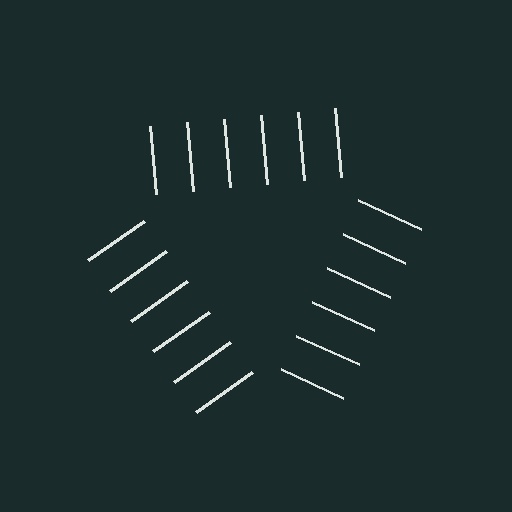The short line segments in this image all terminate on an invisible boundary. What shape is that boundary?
An illusory triangle — the line segments terminate on its edges but no continuous stroke is drawn.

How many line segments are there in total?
18 — 6 along each of the 3 edges.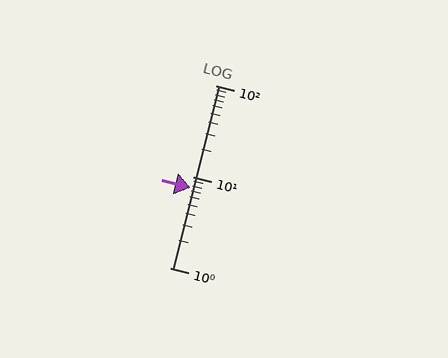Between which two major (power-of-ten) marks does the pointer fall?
The pointer is between 1 and 10.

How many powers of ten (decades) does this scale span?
The scale spans 2 decades, from 1 to 100.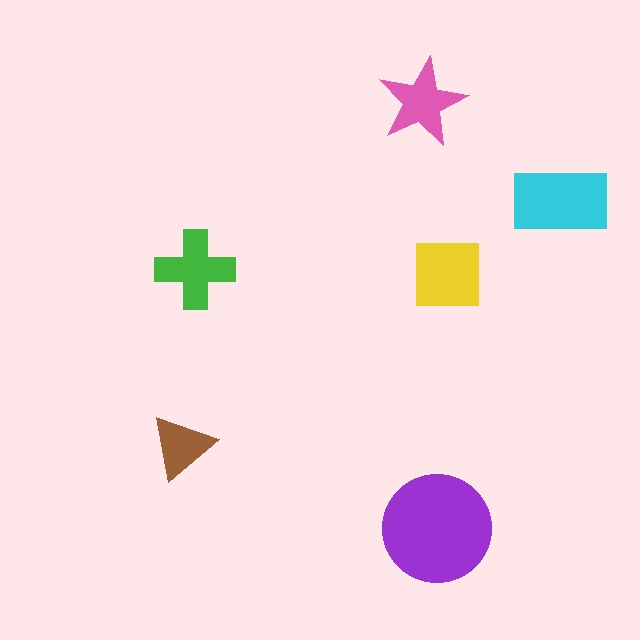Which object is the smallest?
The brown triangle.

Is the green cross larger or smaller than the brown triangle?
Larger.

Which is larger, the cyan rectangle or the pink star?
The cyan rectangle.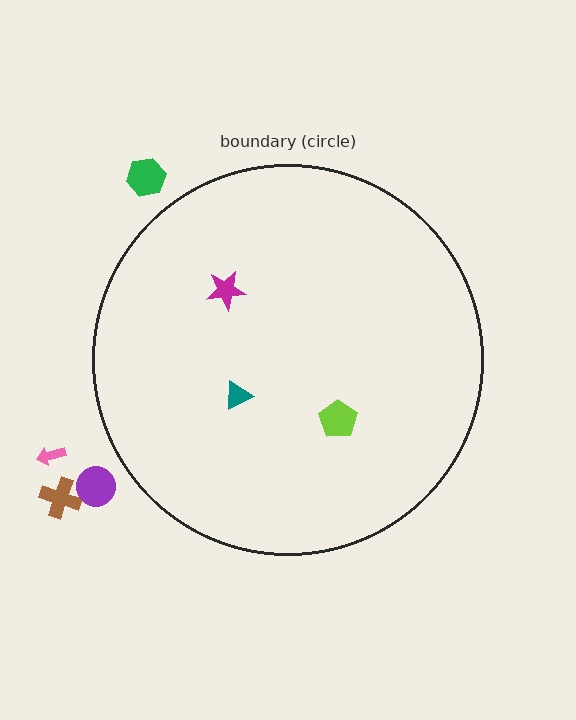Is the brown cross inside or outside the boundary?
Outside.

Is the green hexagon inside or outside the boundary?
Outside.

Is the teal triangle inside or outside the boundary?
Inside.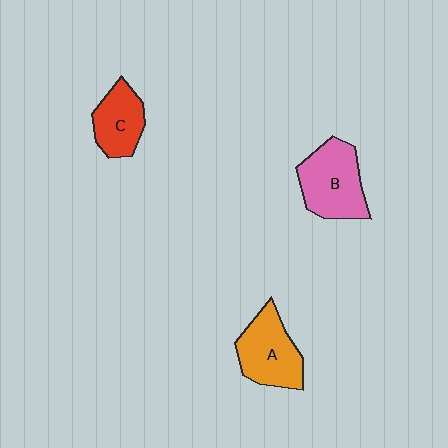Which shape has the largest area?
Shape B (pink).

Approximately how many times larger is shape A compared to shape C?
Approximately 1.3 times.